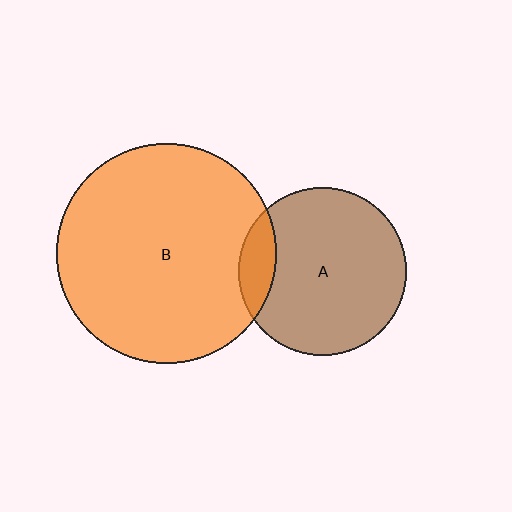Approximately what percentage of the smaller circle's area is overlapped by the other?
Approximately 10%.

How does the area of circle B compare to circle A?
Approximately 1.7 times.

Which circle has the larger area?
Circle B (orange).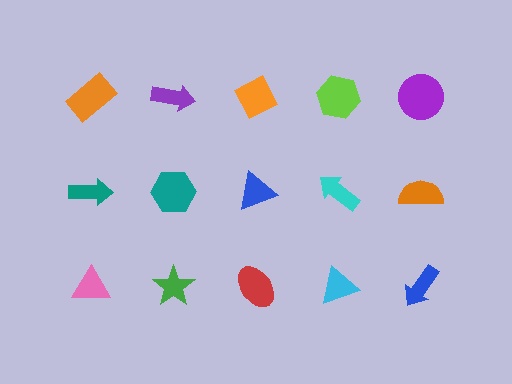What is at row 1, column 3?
An orange diamond.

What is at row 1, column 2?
A purple arrow.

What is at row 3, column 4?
A cyan triangle.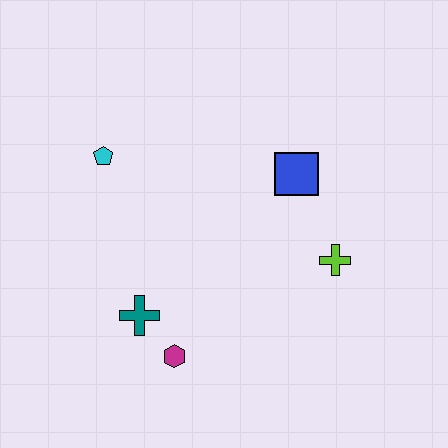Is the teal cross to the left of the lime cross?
Yes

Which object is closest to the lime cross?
The blue square is closest to the lime cross.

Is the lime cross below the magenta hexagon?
No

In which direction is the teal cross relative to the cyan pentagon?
The teal cross is below the cyan pentagon.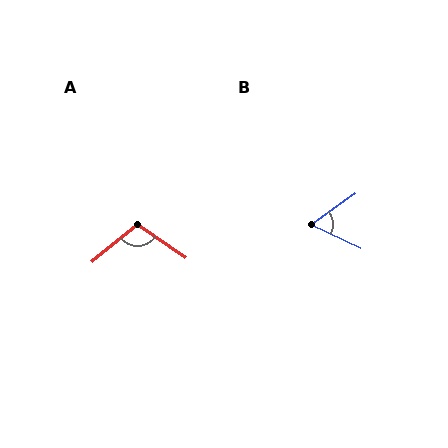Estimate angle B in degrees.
Approximately 61 degrees.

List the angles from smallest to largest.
B (61°), A (105°).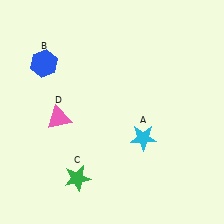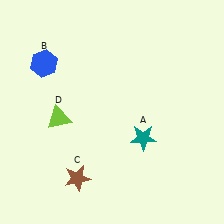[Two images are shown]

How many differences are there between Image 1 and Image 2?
There are 3 differences between the two images.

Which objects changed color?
A changed from cyan to teal. C changed from green to brown. D changed from pink to lime.